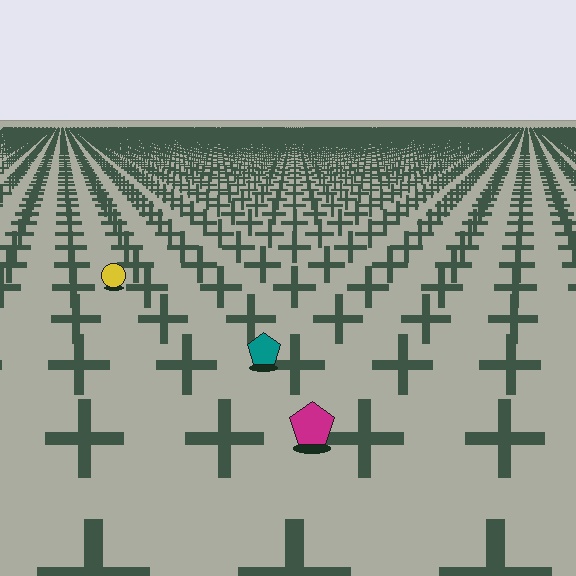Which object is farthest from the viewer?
The yellow circle is farthest from the viewer. It appears smaller and the ground texture around it is denser.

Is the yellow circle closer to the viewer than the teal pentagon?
No. The teal pentagon is closer — you can tell from the texture gradient: the ground texture is coarser near it.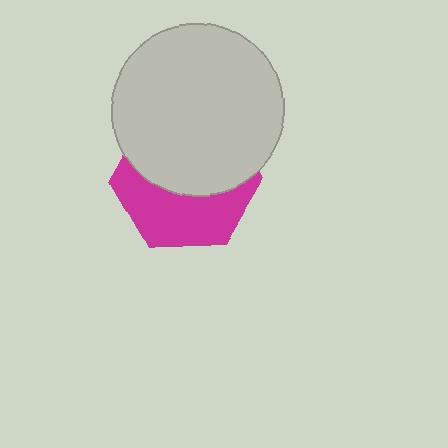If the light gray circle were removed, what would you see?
You would see the complete magenta hexagon.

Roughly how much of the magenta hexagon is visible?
About half of it is visible (roughly 45%).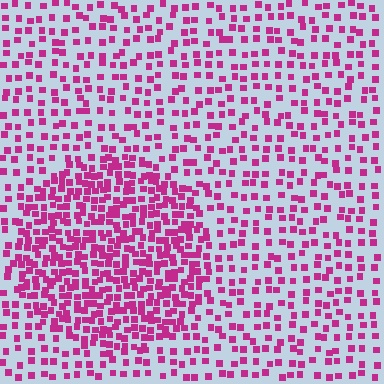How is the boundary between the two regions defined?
The boundary is defined by a change in element density (approximately 2.1x ratio). All elements are the same color, size, and shape.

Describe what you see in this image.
The image contains small magenta elements arranged at two different densities. A circle-shaped region is visible where the elements are more densely packed than the surrounding area.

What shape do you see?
I see a circle.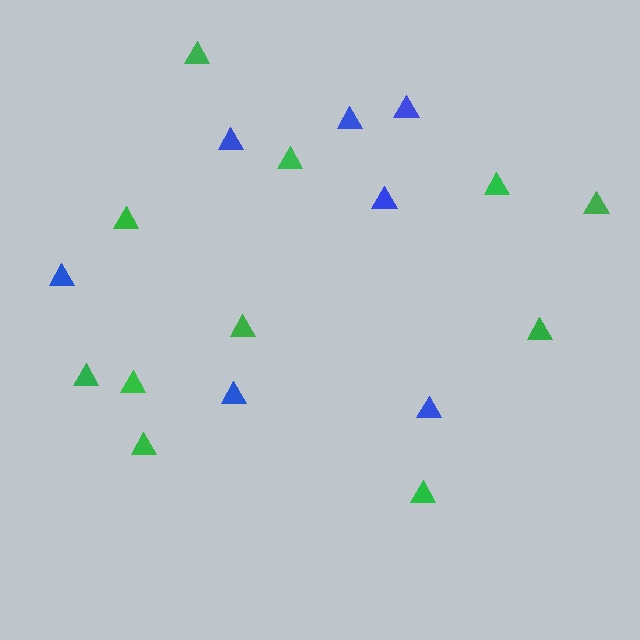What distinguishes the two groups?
There are 2 groups: one group of blue triangles (7) and one group of green triangles (11).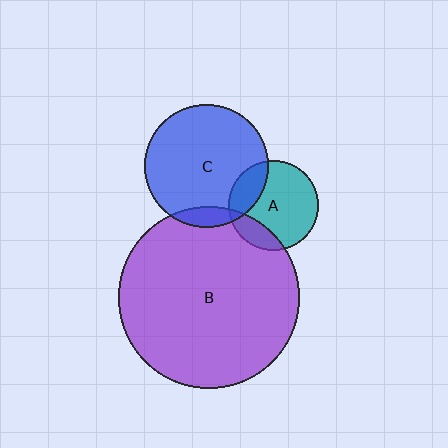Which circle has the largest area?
Circle B (purple).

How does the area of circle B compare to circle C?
Approximately 2.2 times.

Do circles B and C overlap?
Yes.